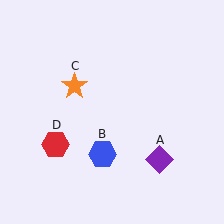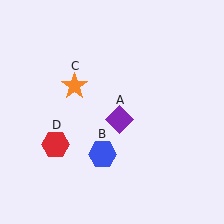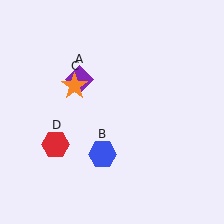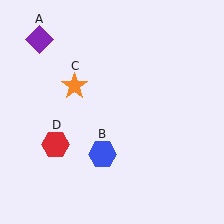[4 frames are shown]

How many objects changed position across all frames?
1 object changed position: purple diamond (object A).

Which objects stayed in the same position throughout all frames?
Blue hexagon (object B) and orange star (object C) and red hexagon (object D) remained stationary.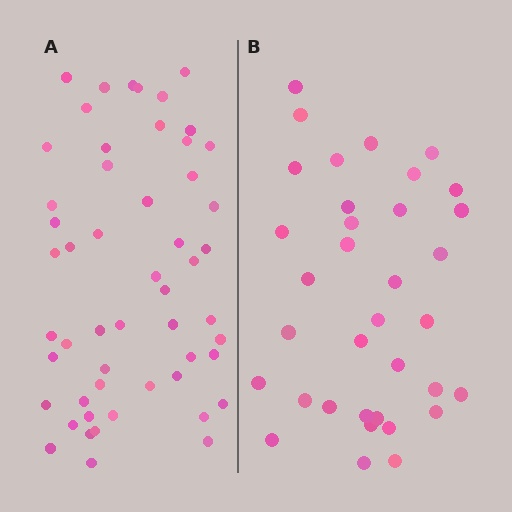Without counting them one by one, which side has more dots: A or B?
Region A (the left region) has more dots.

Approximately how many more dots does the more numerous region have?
Region A has approximately 20 more dots than region B.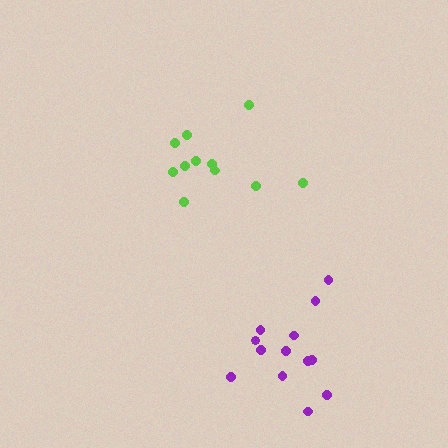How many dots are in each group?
Group 1: 11 dots, Group 2: 13 dots (24 total).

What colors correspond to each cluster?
The clusters are colored: lime, purple.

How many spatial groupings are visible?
There are 2 spatial groupings.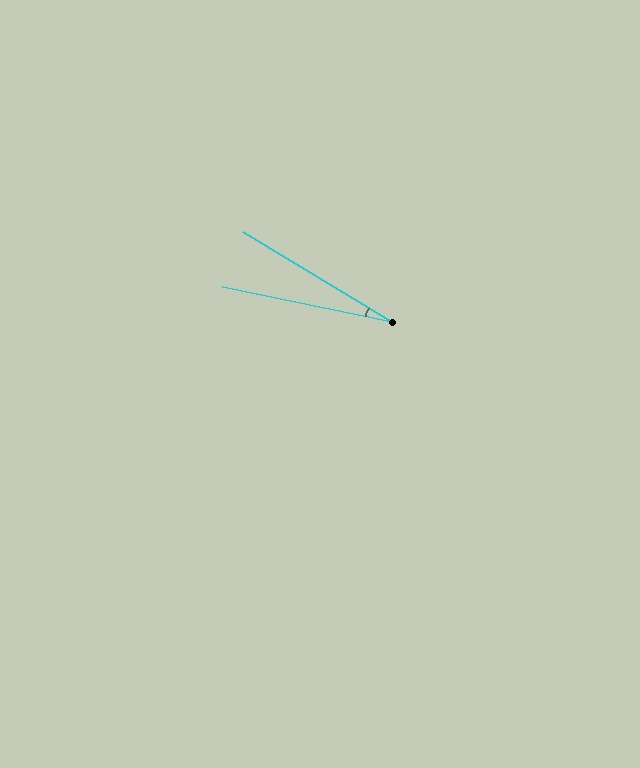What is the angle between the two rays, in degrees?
Approximately 19 degrees.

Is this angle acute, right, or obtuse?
It is acute.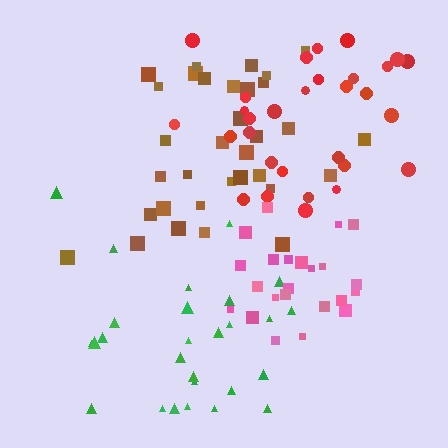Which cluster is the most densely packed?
Pink.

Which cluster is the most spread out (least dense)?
Green.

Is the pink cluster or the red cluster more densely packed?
Pink.